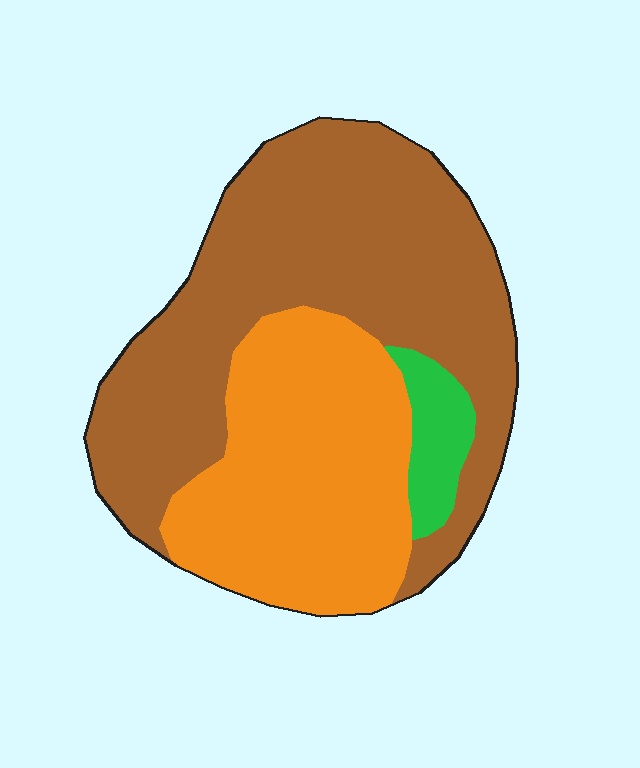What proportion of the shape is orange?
Orange takes up about three eighths (3/8) of the shape.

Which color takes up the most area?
Brown, at roughly 55%.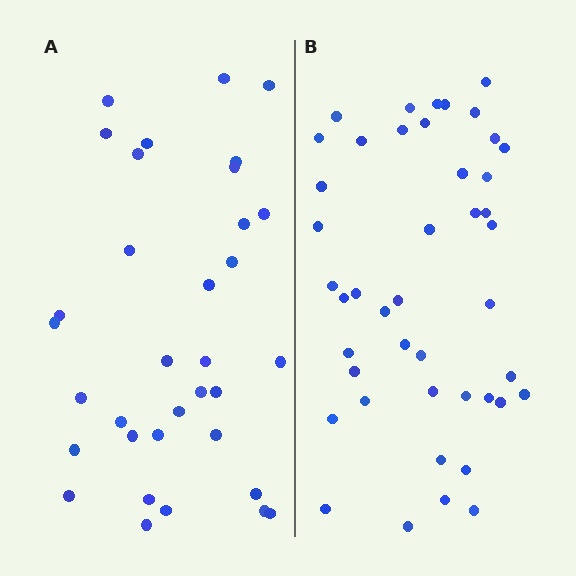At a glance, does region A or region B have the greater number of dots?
Region B (the right region) has more dots.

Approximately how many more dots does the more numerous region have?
Region B has roughly 10 or so more dots than region A.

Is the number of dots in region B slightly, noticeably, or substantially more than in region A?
Region B has noticeably more, but not dramatically so. The ratio is roughly 1.3 to 1.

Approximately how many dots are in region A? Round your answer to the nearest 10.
About 30 dots. (The exact count is 34, which rounds to 30.)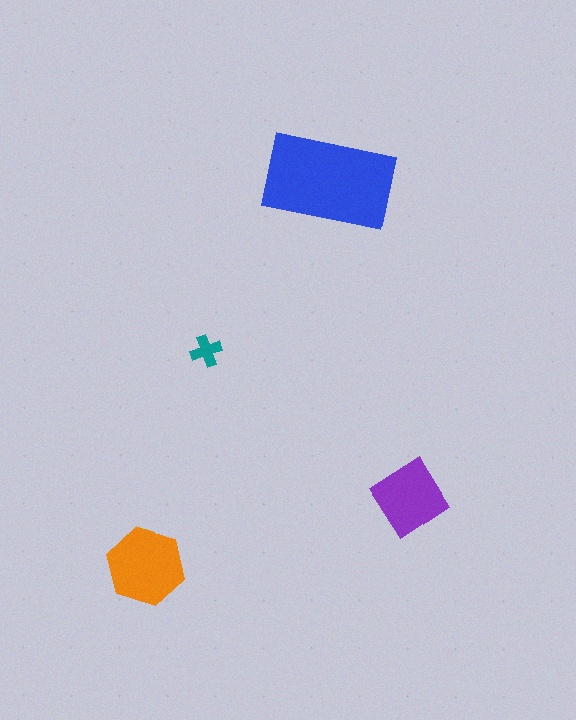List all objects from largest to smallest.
The blue rectangle, the orange hexagon, the purple diamond, the teal cross.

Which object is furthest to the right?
The purple diamond is rightmost.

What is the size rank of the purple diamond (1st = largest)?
3rd.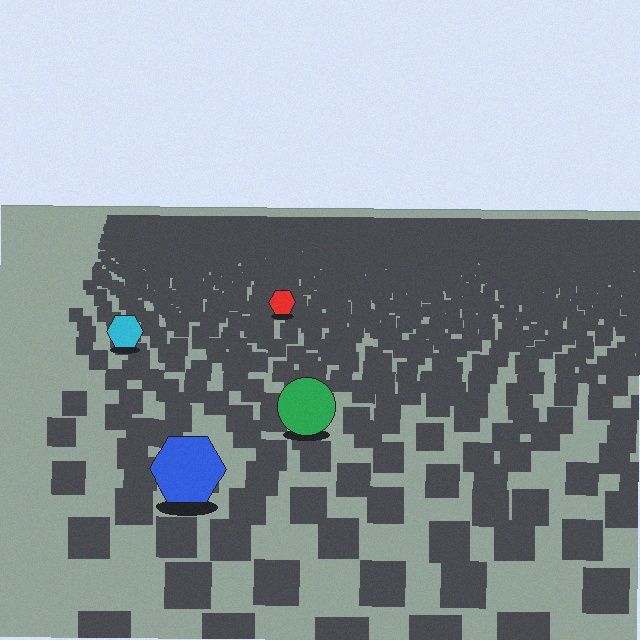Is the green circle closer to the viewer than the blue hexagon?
No. The blue hexagon is closer — you can tell from the texture gradient: the ground texture is coarser near it.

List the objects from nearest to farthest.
From nearest to farthest: the blue hexagon, the green circle, the cyan hexagon, the red hexagon.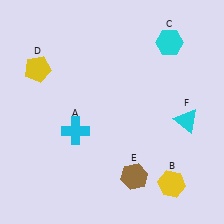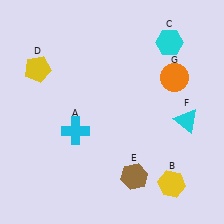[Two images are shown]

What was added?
An orange circle (G) was added in Image 2.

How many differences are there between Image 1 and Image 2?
There is 1 difference between the two images.